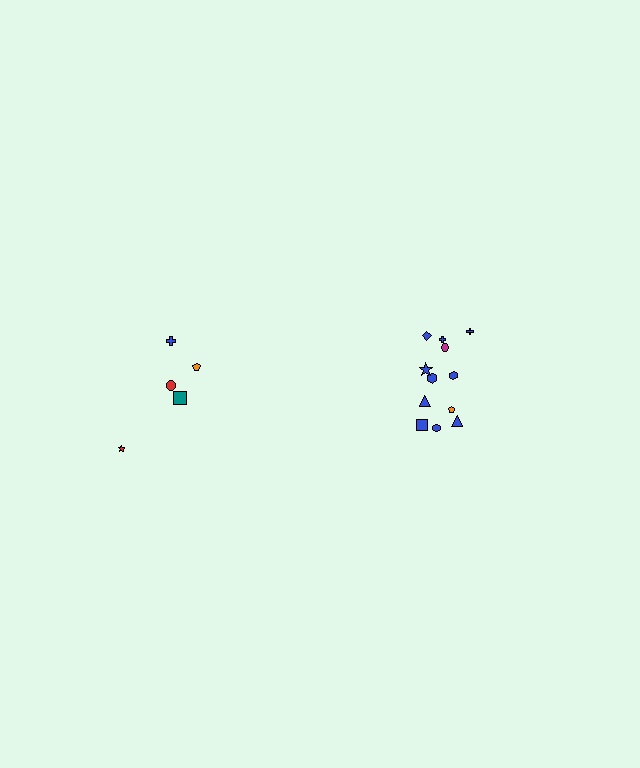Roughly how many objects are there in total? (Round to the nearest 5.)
Roughly 15 objects in total.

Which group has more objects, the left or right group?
The right group.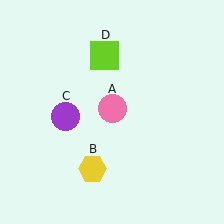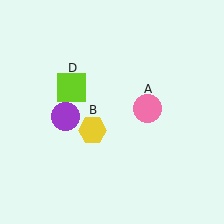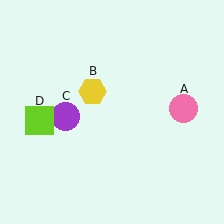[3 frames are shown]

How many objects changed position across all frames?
3 objects changed position: pink circle (object A), yellow hexagon (object B), lime square (object D).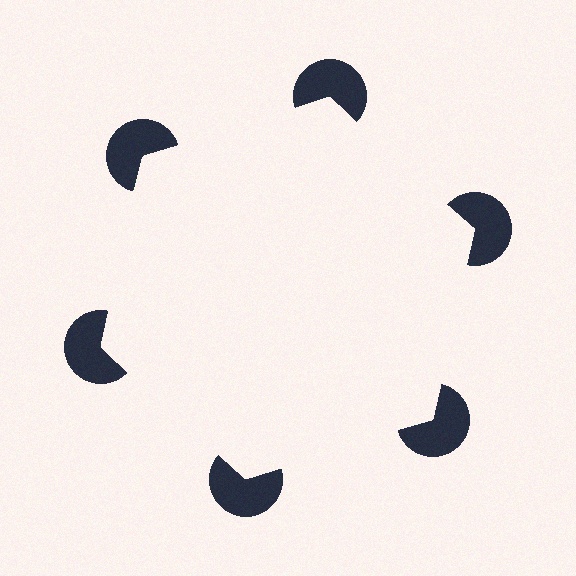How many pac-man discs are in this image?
There are 6 — one at each vertex of the illusory hexagon.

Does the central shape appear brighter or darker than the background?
It typically appears slightly brighter than the background, even though no actual brightness change is drawn.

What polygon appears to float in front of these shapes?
An illusory hexagon — its edges are inferred from the aligned wedge cuts in the pac-man discs, not physically drawn.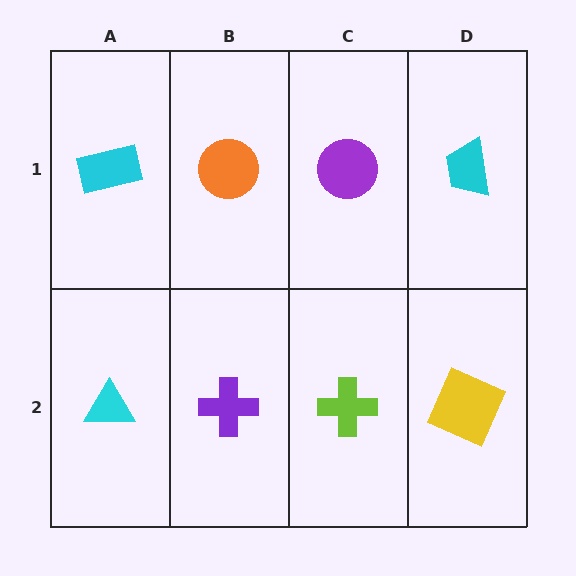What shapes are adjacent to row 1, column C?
A lime cross (row 2, column C), an orange circle (row 1, column B), a cyan trapezoid (row 1, column D).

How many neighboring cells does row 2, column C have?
3.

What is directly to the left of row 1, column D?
A purple circle.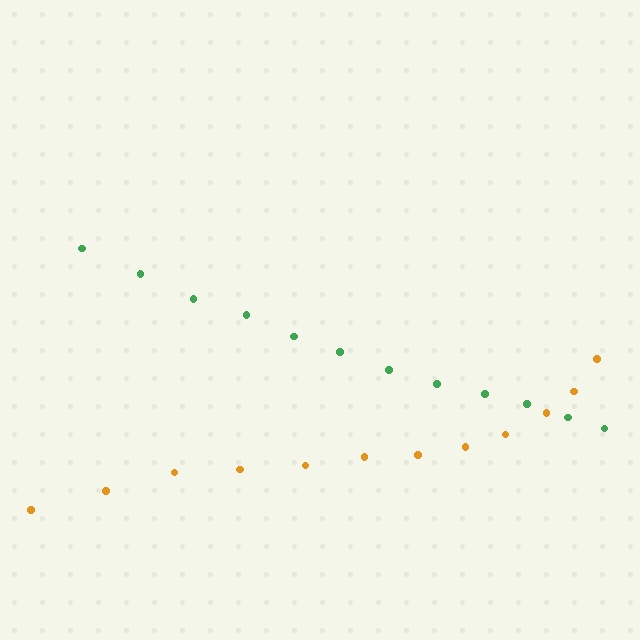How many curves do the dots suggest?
There are 2 distinct paths.